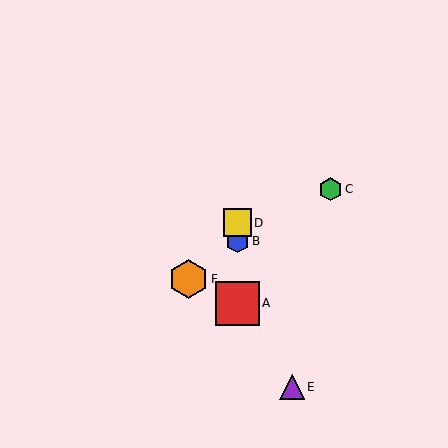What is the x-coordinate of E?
Object E is at x≈292.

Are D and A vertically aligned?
Yes, both are at x≈238.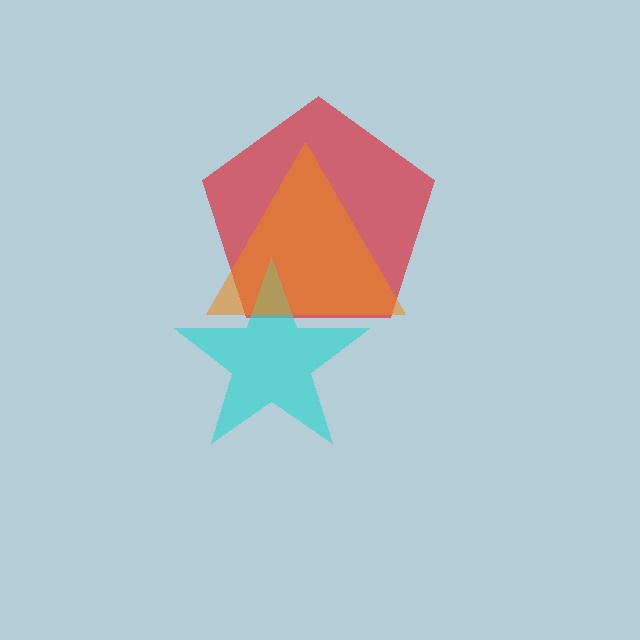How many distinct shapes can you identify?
There are 3 distinct shapes: a red pentagon, a cyan star, an orange triangle.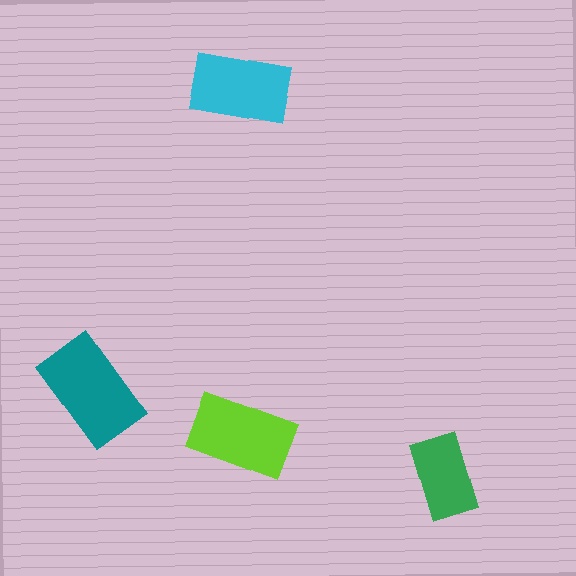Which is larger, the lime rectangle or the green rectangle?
The lime one.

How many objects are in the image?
There are 4 objects in the image.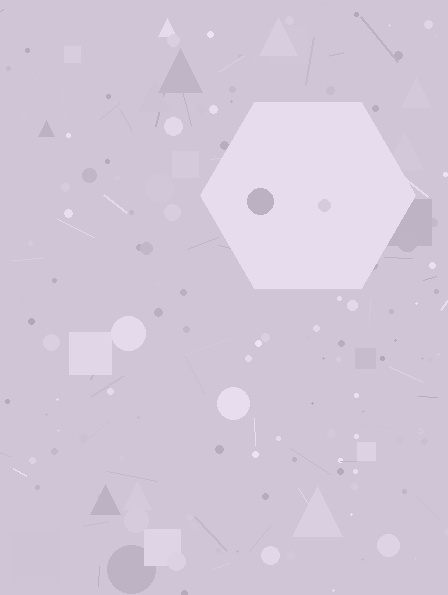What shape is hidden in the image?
A hexagon is hidden in the image.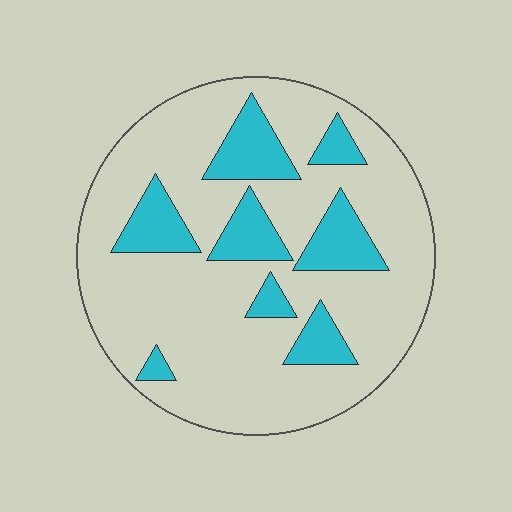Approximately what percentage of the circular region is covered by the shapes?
Approximately 20%.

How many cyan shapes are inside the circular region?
8.